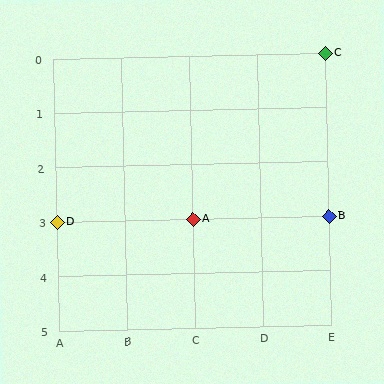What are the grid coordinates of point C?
Point C is at grid coordinates (E, 0).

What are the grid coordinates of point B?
Point B is at grid coordinates (E, 3).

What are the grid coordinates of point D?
Point D is at grid coordinates (A, 3).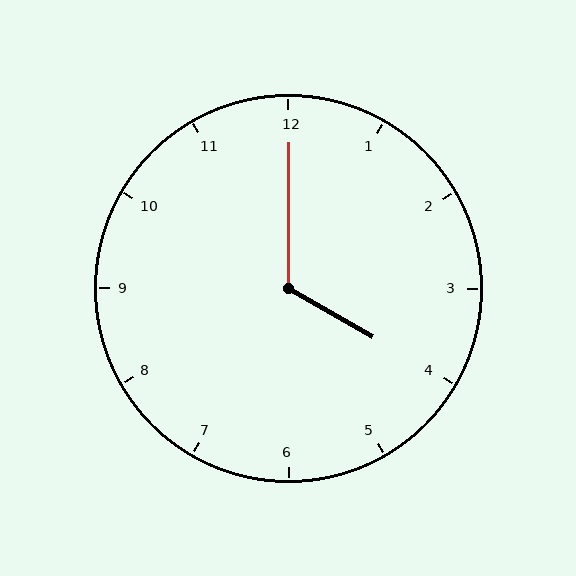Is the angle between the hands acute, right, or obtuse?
It is obtuse.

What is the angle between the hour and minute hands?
Approximately 120 degrees.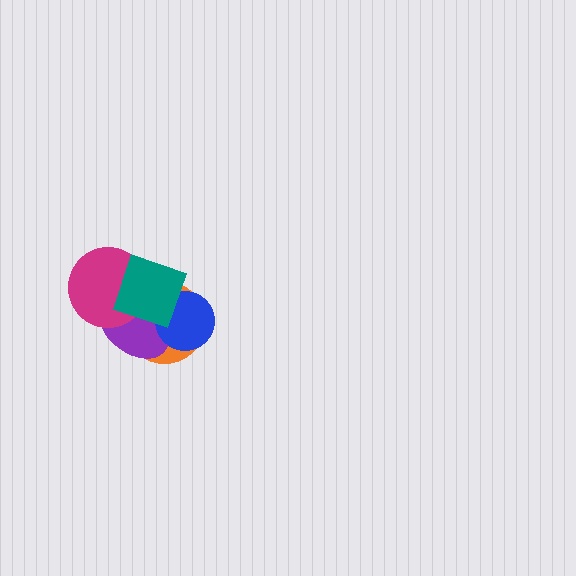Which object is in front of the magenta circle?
The teal diamond is in front of the magenta circle.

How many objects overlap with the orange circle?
4 objects overlap with the orange circle.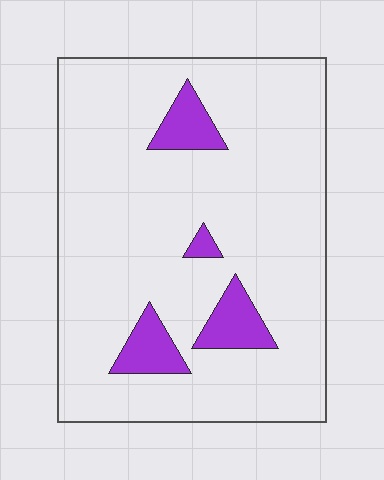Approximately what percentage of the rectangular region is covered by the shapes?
Approximately 10%.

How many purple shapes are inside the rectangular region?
4.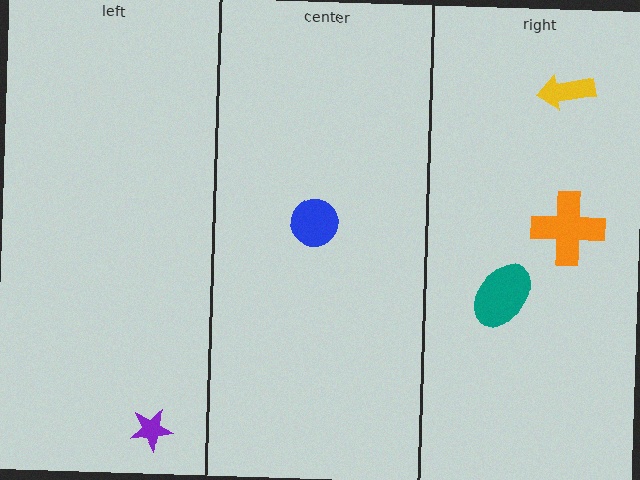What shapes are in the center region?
The blue circle.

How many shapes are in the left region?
1.